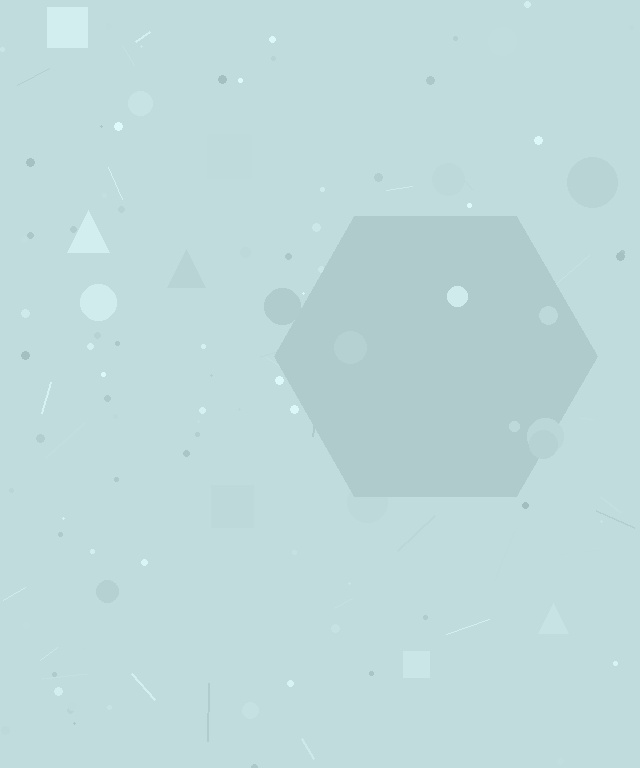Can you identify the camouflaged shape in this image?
The camouflaged shape is a hexagon.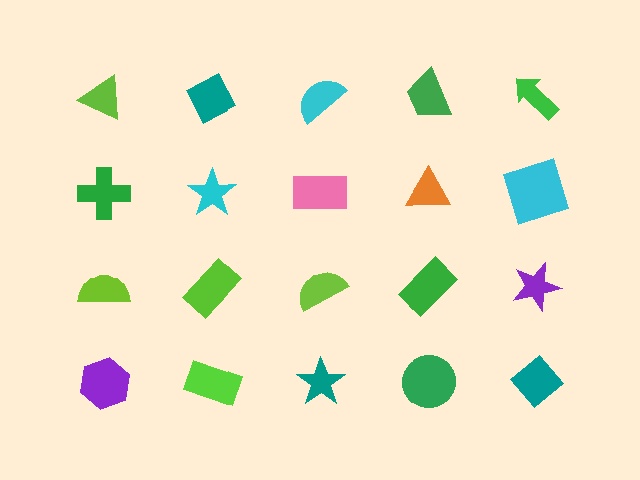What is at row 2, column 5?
A cyan square.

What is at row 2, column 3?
A pink rectangle.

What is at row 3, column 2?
A lime rectangle.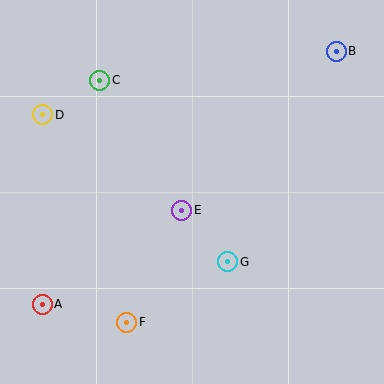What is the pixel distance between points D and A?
The distance between D and A is 190 pixels.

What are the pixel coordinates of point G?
Point G is at (228, 262).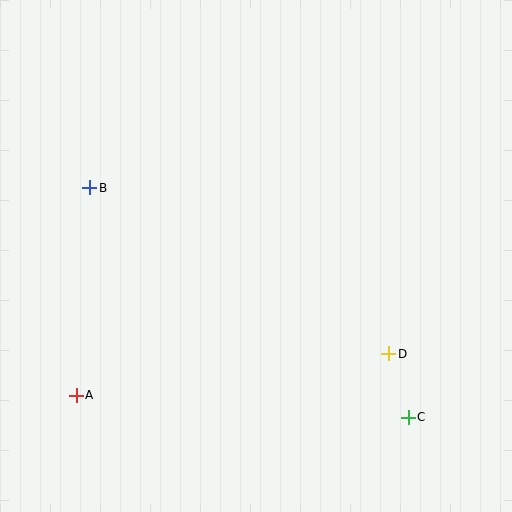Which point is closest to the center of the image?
Point D at (389, 354) is closest to the center.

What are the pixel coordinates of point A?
Point A is at (76, 395).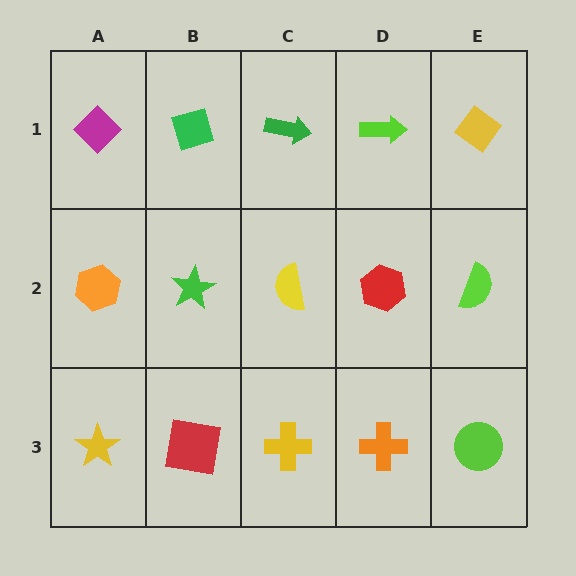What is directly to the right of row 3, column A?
A red square.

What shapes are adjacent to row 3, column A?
An orange hexagon (row 2, column A), a red square (row 3, column B).